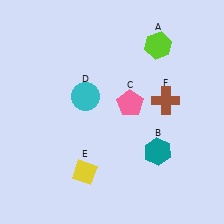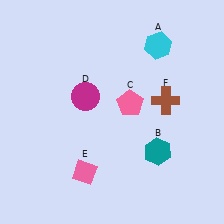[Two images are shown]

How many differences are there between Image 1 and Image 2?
There are 3 differences between the two images.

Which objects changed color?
A changed from lime to cyan. D changed from cyan to magenta. E changed from yellow to pink.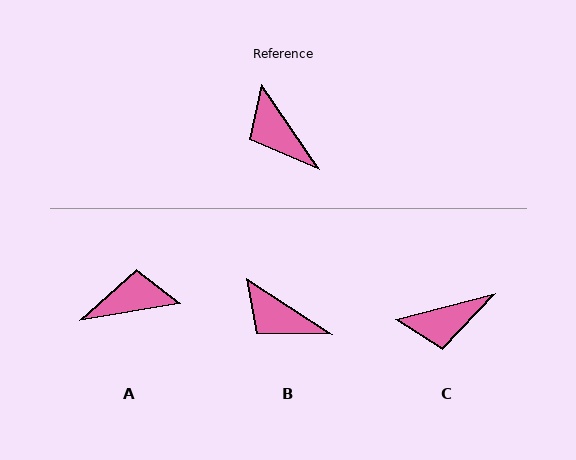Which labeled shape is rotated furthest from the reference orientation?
A, about 114 degrees away.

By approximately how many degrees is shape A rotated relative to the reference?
Approximately 114 degrees clockwise.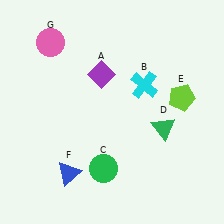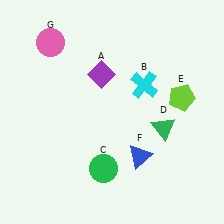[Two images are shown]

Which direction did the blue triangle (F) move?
The blue triangle (F) moved right.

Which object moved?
The blue triangle (F) moved right.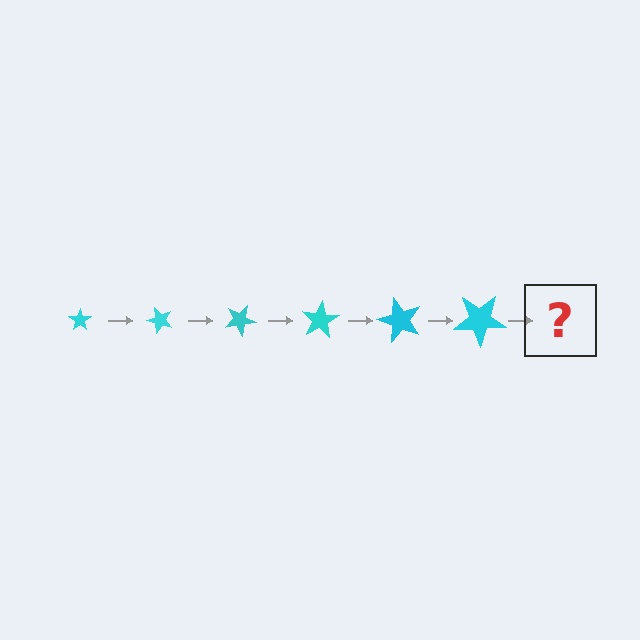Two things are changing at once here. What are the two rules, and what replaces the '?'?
The two rules are that the star grows larger each step and it rotates 50 degrees each step. The '?' should be a star, larger than the previous one and rotated 300 degrees from the start.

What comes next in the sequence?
The next element should be a star, larger than the previous one and rotated 300 degrees from the start.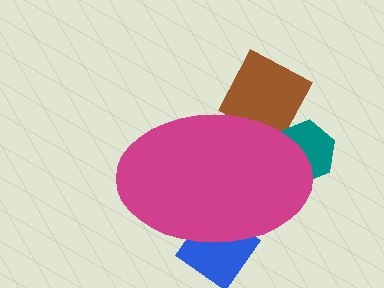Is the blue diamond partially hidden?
Yes, the blue diamond is partially hidden behind the magenta ellipse.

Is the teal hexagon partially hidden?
Yes, the teal hexagon is partially hidden behind the magenta ellipse.